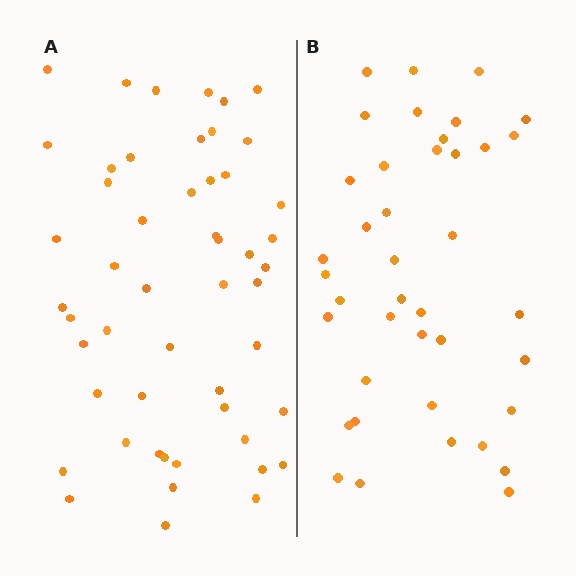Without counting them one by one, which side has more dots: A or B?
Region A (the left region) has more dots.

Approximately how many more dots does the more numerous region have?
Region A has roughly 12 or so more dots than region B.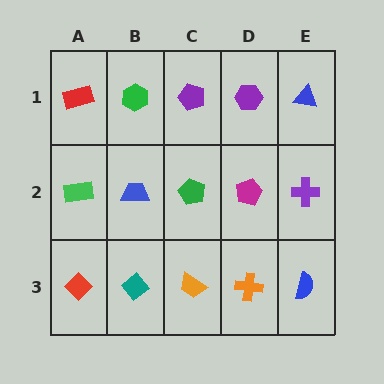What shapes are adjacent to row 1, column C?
A green pentagon (row 2, column C), a green hexagon (row 1, column B), a purple hexagon (row 1, column D).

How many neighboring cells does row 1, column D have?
3.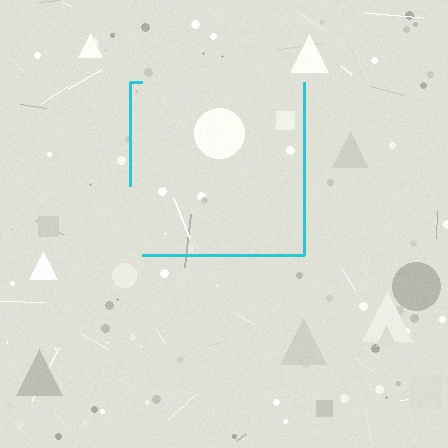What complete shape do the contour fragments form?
The contour fragments form a square.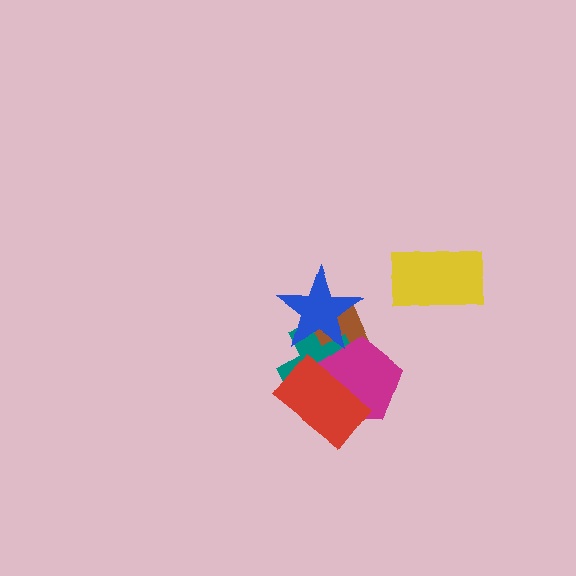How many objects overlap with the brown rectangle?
4 objects overlap with the brown rectangle.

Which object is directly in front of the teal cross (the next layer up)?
The magenta pentagon is directly in front of the teal cross.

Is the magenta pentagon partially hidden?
Yes, it is partially covered by another shape.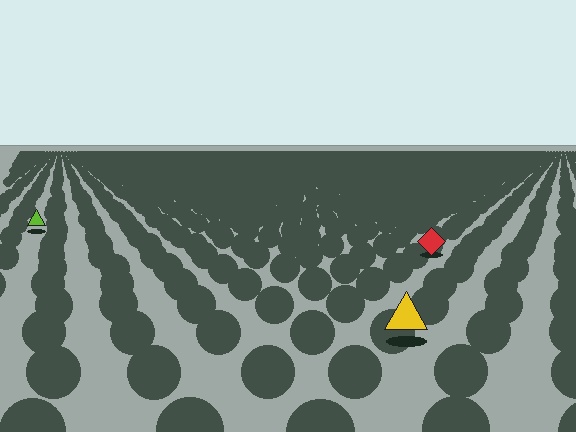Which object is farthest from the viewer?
The lime triangle is farthest from the viewer. It appears smaller and the ground texture around it is denser.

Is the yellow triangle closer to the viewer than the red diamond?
Yes. The yellow triangle is closer — you can tell from the texture gradient: the ground texture is coarser near it.